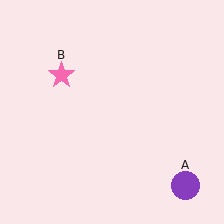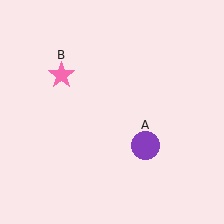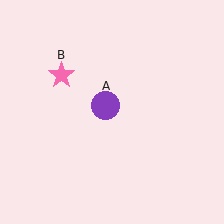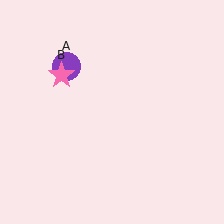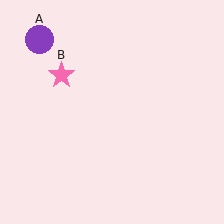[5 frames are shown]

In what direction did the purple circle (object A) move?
The purple circle (object A) moved up and to the left.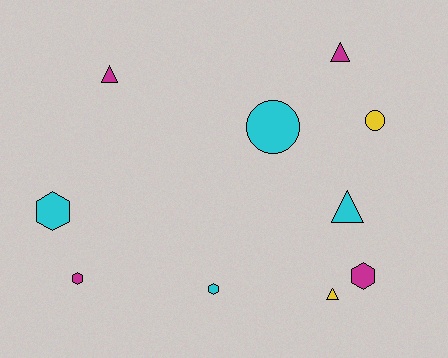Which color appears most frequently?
Cyan, with 4 objects.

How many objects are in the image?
There are 10 objects.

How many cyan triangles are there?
There is 1 cyan triangle.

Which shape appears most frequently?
Triangle, with 4 objects.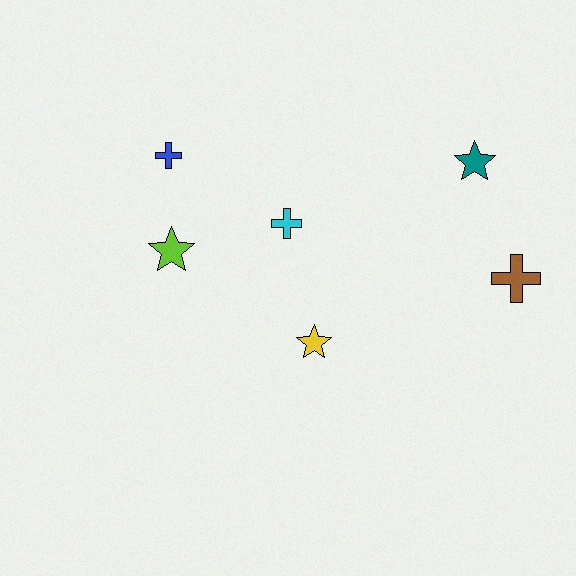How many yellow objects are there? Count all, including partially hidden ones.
There is 1 yellow object.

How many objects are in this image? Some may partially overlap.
There are 6 objects.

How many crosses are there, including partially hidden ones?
There are 3 crosses.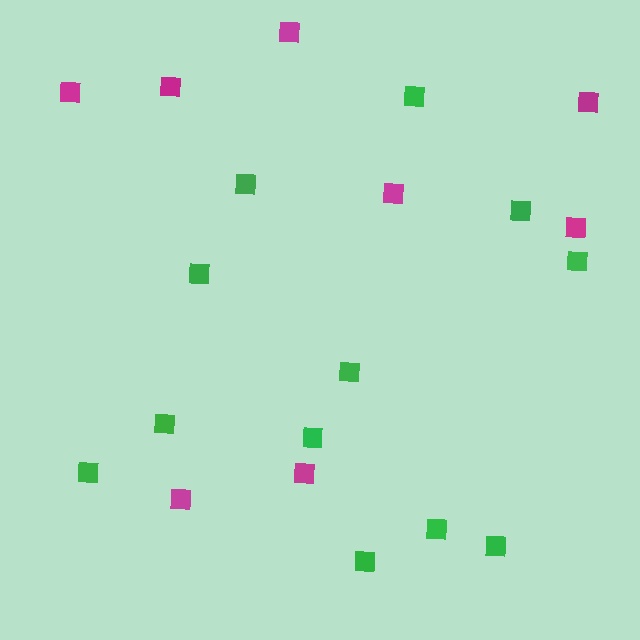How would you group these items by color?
There are 2 groups: one group of magenta squares (8) and one group of green squares (12).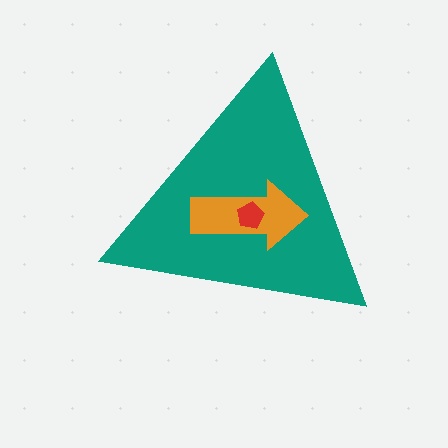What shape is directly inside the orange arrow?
The red pentagon.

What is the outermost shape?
The teal triangle.